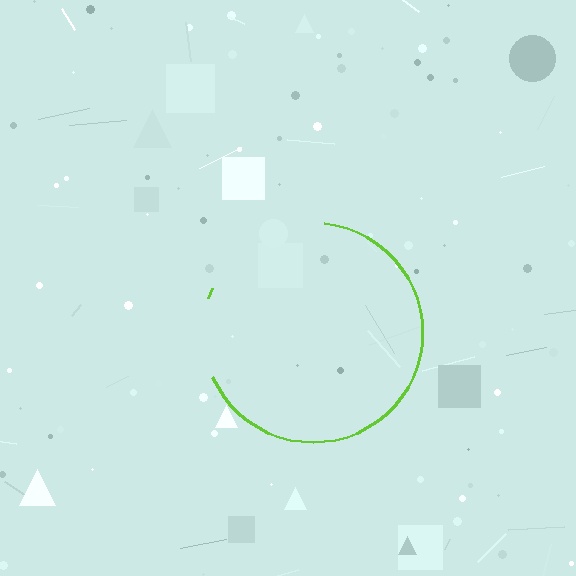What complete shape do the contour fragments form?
The contour fragments form a circle.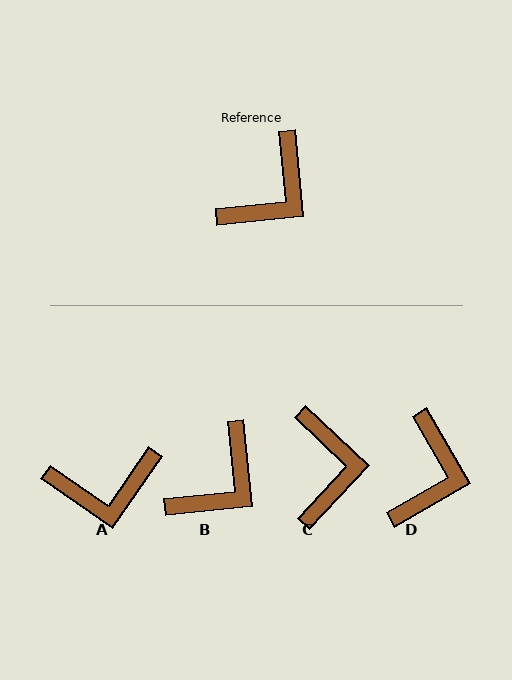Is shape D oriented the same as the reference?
No, it is off by about 24 degrees.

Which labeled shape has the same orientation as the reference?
B.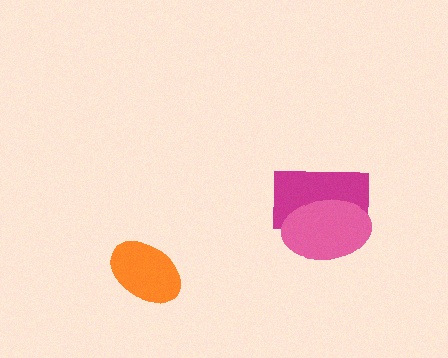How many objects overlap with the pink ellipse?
1 object overlaps with the pink ellipse.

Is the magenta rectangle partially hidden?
Yes, it is partially covered by another shape.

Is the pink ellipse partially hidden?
No, no other shape covers it.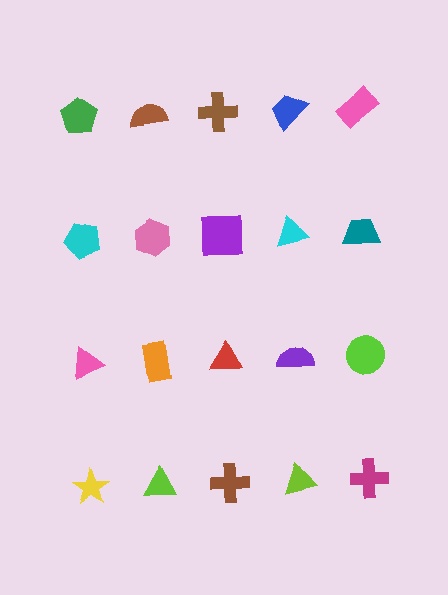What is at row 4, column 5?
A magenta cross.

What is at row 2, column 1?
A cyan pentagon.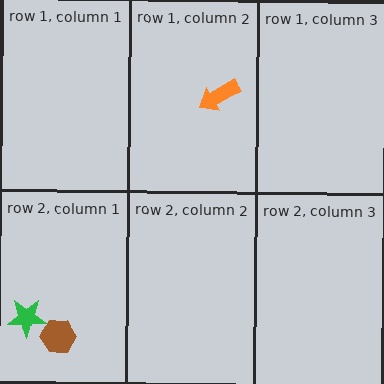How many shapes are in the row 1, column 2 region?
1.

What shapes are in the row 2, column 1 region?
The brown hexagon, the green star.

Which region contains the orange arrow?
The row 1, column 2 region.